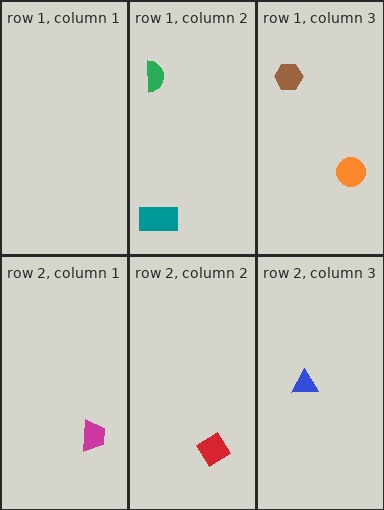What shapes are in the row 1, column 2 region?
The green semicircle, the teal rectangle.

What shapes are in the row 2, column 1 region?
The magenta trapezoid.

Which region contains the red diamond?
The row 2, column 2 region.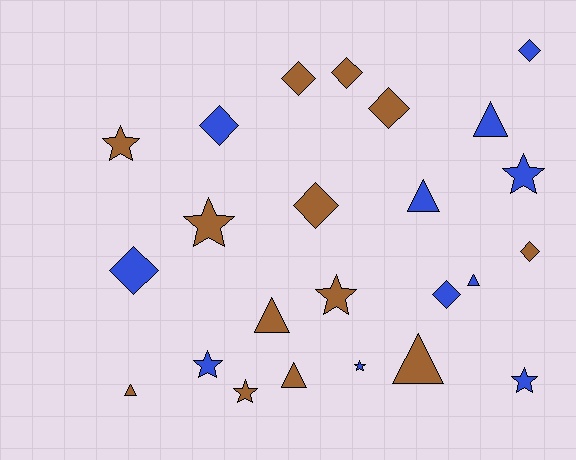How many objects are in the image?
There are 24 objects.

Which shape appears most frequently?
Diamond, with 9 objects.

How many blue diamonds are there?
There are 4 blue diamonds.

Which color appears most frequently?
Brown, with 13 objects.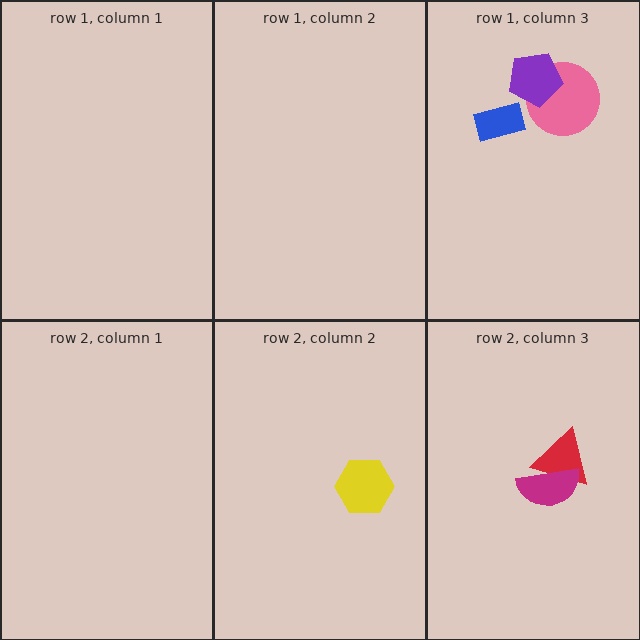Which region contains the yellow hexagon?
The row 2, column 2 region.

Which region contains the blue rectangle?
The row 1, column 3 region.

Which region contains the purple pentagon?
The row 1, column 3 region.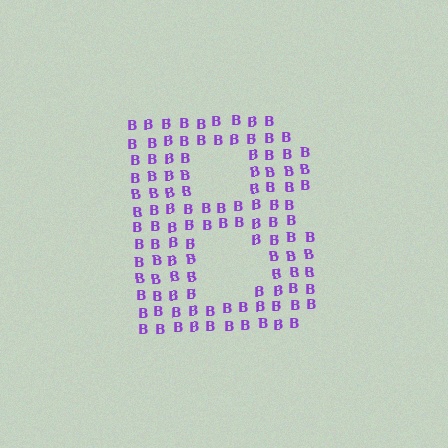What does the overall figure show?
The overall figure shows the letter B.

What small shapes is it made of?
It is made of small letter B's.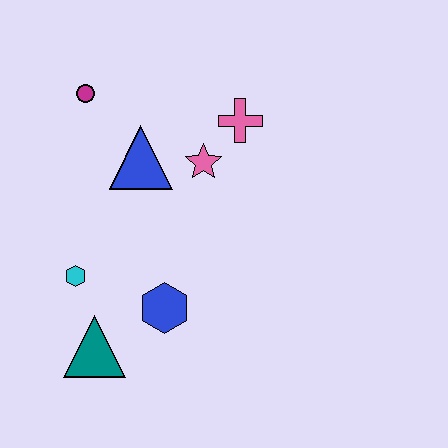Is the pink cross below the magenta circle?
Yes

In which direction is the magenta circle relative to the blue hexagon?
The magenta circle is above the blue hexagon.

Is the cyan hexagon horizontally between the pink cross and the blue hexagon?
No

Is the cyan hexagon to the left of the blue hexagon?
Yes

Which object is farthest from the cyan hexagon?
The pink cross is farthest from the cyan hexagon.